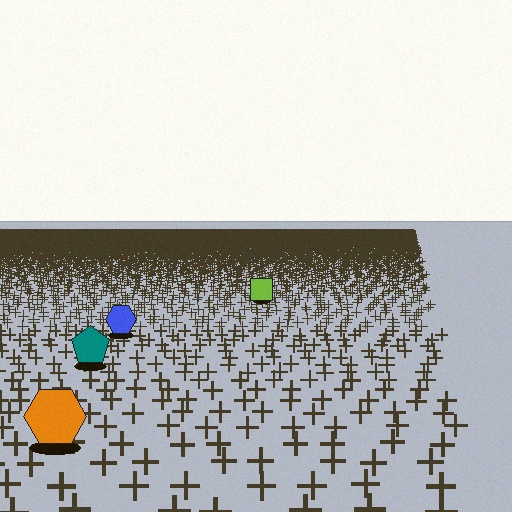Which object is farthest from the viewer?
The lime square is farthest from the viewer. It appears smaller and the ground texture around it is denser.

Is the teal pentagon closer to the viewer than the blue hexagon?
Yes. The teal pentagon is closer — you can tell from the texture gradient: the ground texture is coarser near it.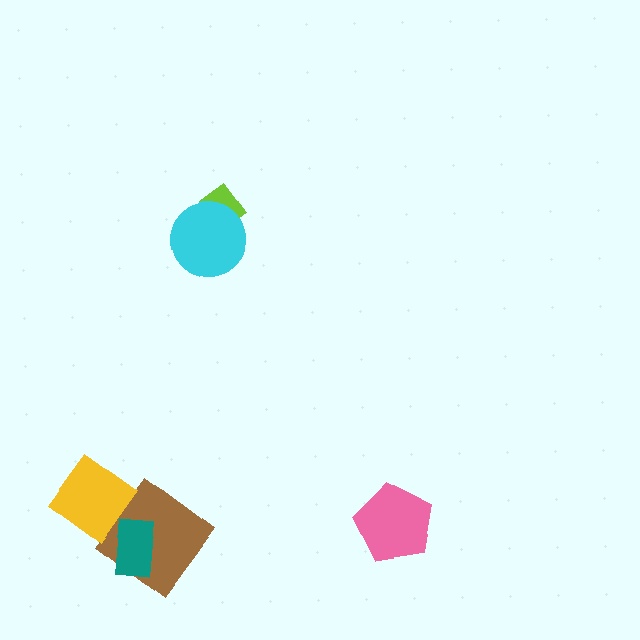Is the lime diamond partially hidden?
Yes, it is partially covered by another shape.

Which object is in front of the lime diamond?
The cyan circle is in front of the lime diamond.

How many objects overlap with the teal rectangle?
1 object overlaps with the teal rectangle.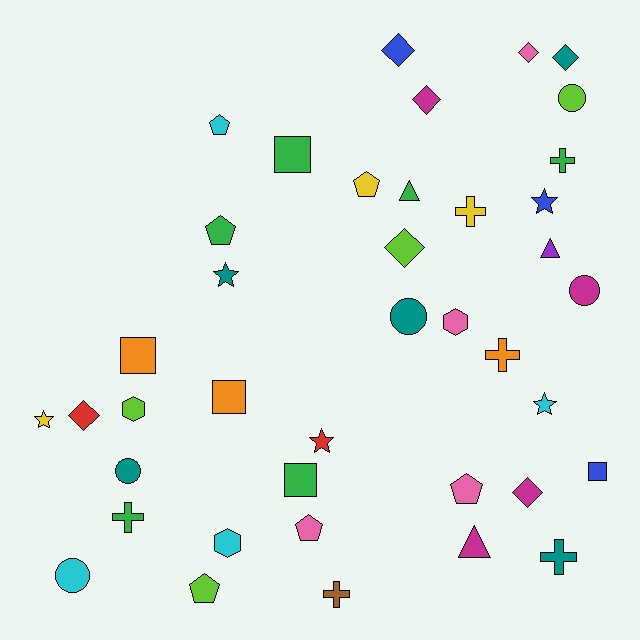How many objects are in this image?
There are 40 objects.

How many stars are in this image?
There are 5 stars.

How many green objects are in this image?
There are 6 green objects.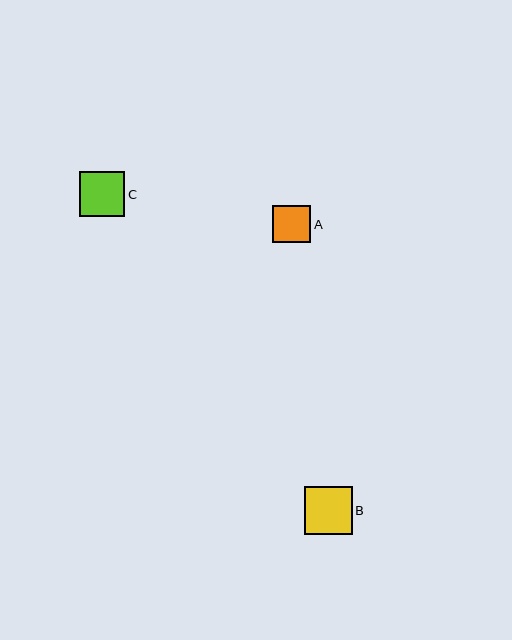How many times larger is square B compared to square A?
Square B is approximately 1.3 times the size of square A.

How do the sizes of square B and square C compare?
Square B and square C are approximately the same size.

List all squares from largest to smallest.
From largest to smallest: B, C, A.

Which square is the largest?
Square B is the largest with a size of approximately 48 pixels.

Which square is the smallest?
Square A is the smallest with a size of approximately 38 pixels.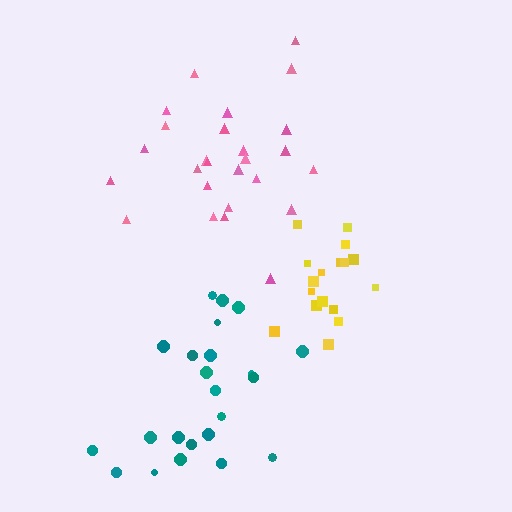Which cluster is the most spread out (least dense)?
Pink.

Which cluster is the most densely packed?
Yellow.